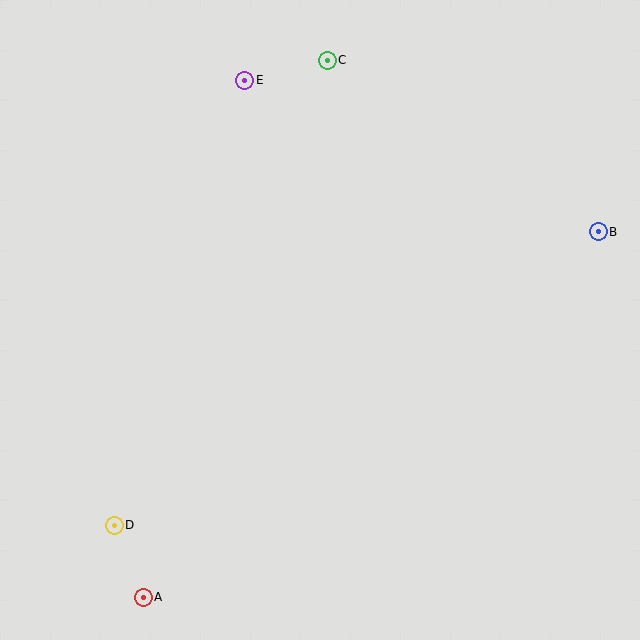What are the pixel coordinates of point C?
Point C is at (327, 60).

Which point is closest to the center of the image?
Point E at (245, 80) is closest to the center.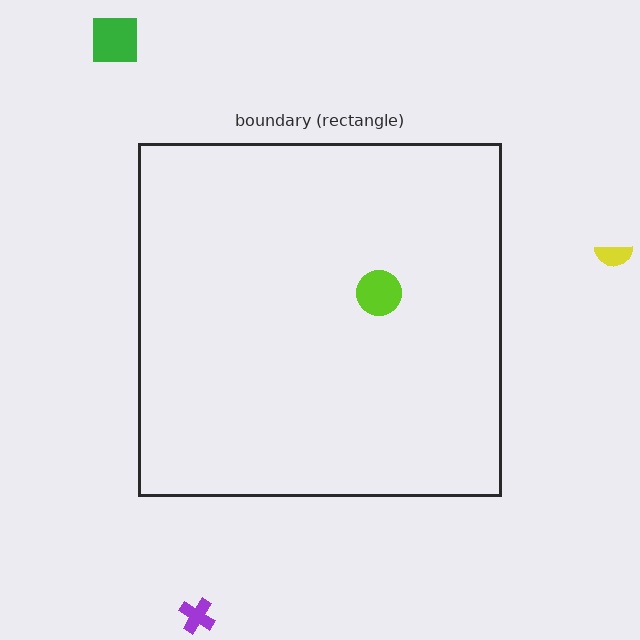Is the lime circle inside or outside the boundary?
Inside.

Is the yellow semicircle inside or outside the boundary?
Outside.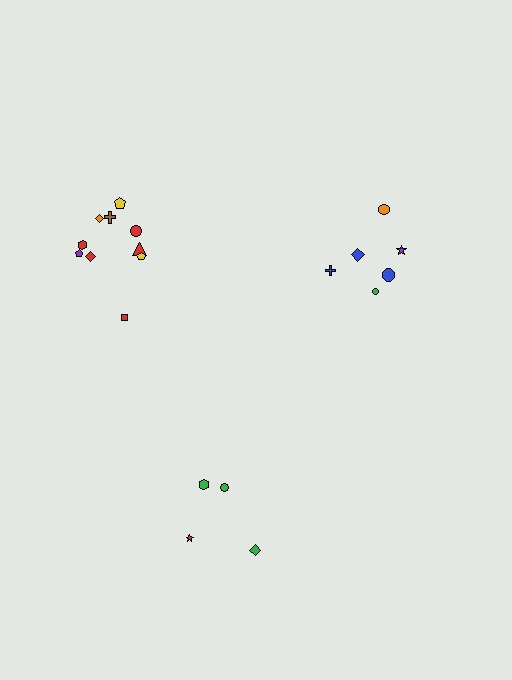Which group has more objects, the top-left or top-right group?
The top-left group.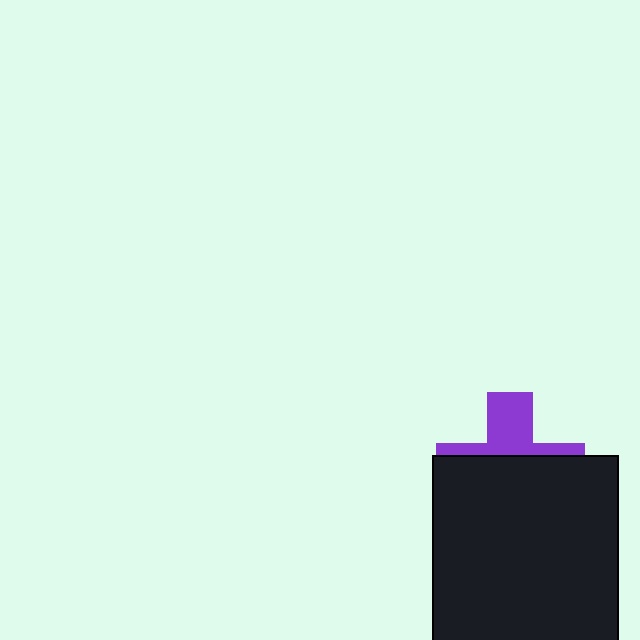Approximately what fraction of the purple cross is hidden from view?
Roughly 64% of the purple cross is hidden behind the black square.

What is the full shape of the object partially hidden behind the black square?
The partially hidden object is a purple cross.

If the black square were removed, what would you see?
You would see the complete purple cross.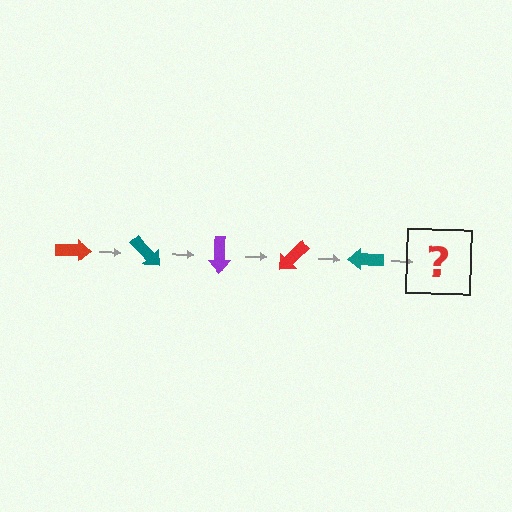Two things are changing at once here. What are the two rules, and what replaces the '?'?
The two rules are that it rotates 45 degrees each step and the color cycles through red, teal, and purple. The '?' should be a purple arrow, rotated 225 degrees from the start.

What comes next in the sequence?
The next element should be a purple arrow, rotated 225 degrees from the start.